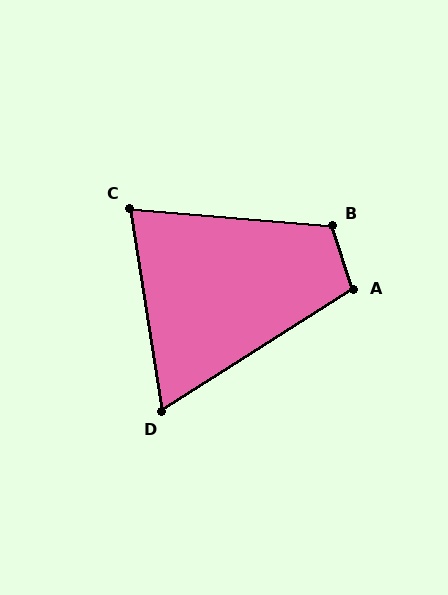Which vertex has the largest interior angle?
B, at approximately 113 degrees.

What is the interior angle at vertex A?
Approximately 104 degrees (obtuse).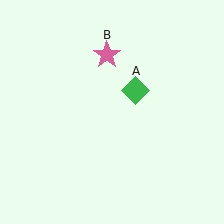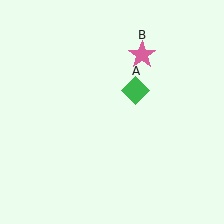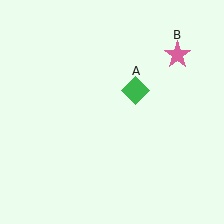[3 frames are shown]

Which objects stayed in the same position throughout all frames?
Green diamond (object A) remained stationary.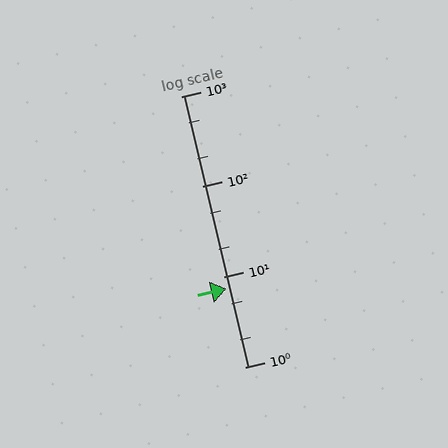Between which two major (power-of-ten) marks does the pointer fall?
The pointer is between 1 and 10.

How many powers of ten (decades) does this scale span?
The scale spans 3 decades, from 1 to 1000.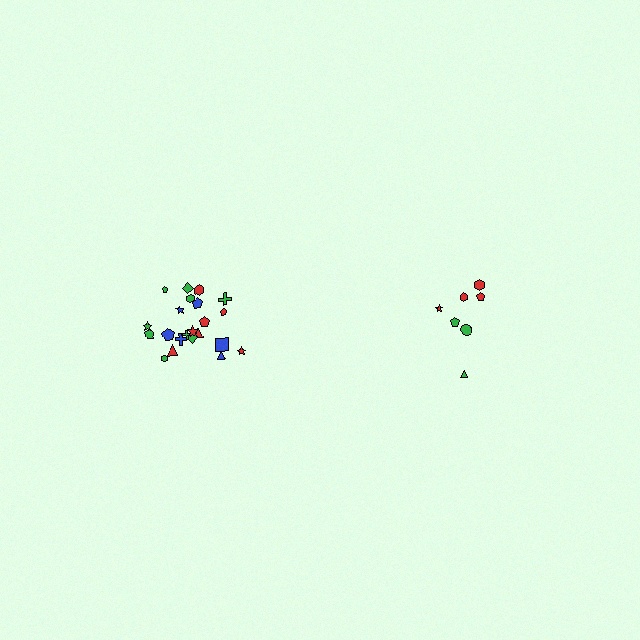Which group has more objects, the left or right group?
The left group.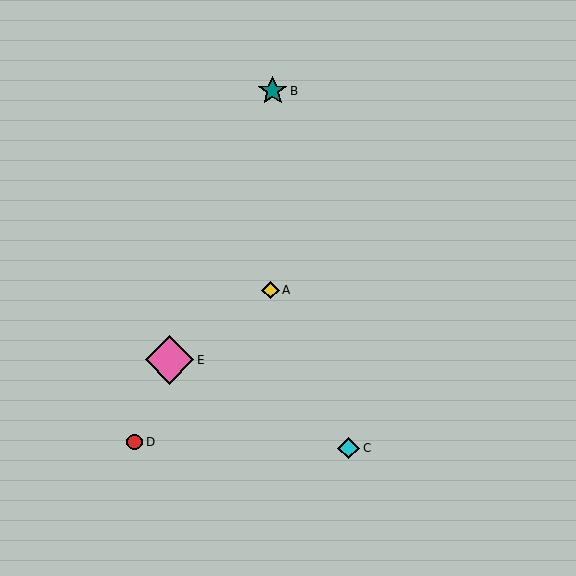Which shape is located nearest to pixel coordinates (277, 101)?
The teal star (labeled B) at (273, 91) is nearest to that location.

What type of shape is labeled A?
Shape A is a yellow diamond.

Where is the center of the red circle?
The center of the red circle is at (135, 442).